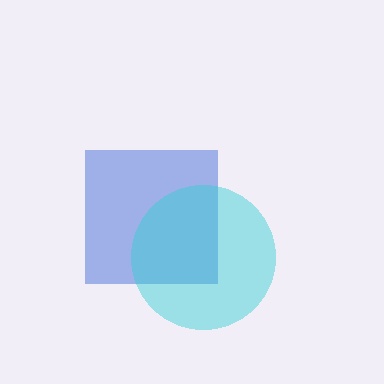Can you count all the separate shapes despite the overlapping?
Yes, there are 2 separate shapes.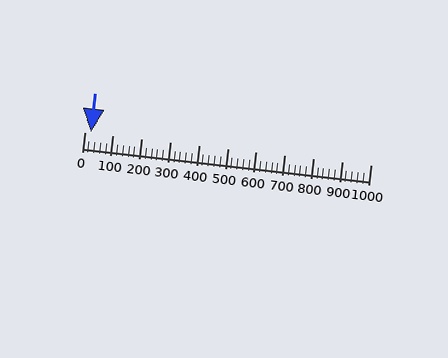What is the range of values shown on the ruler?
The ruler shows values from 0 to 1000.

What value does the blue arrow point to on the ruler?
The blue arrow points to approximately 23.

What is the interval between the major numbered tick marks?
The major tick marks are spaced 100 units apart.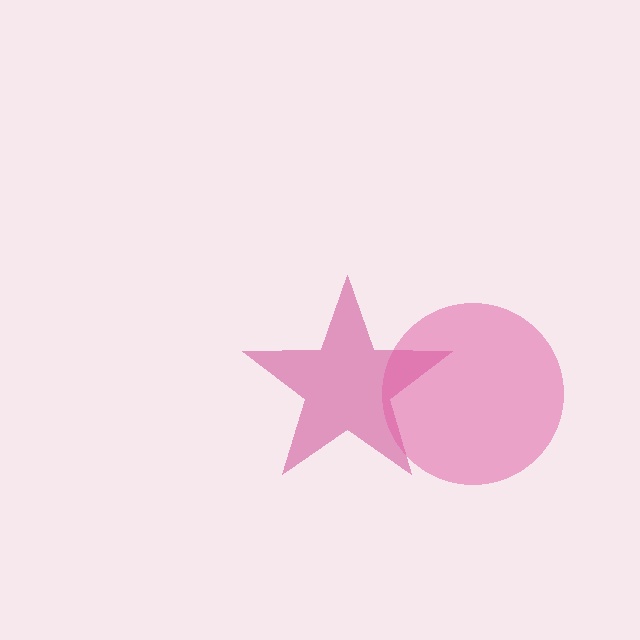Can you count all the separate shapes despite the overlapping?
Yes, there are 2 separate shapes.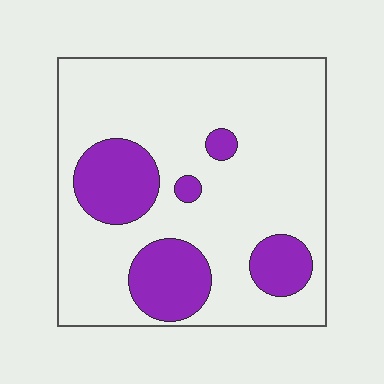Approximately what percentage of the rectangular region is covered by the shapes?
Approximately 20%.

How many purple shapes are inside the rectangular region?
5.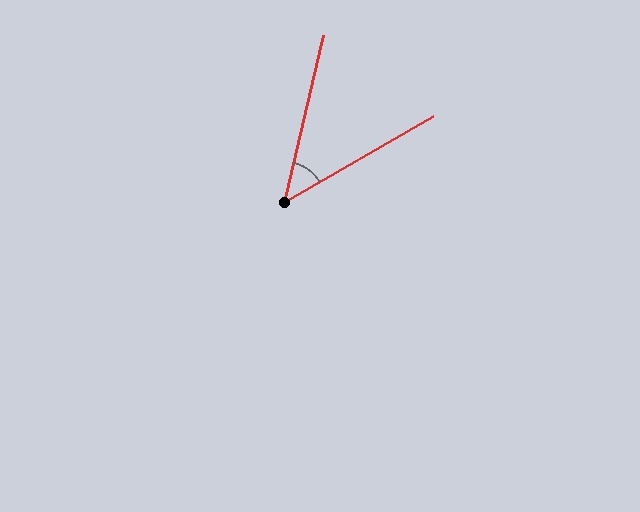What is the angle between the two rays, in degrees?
Approximately 47 degrees.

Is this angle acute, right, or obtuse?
It is acute.